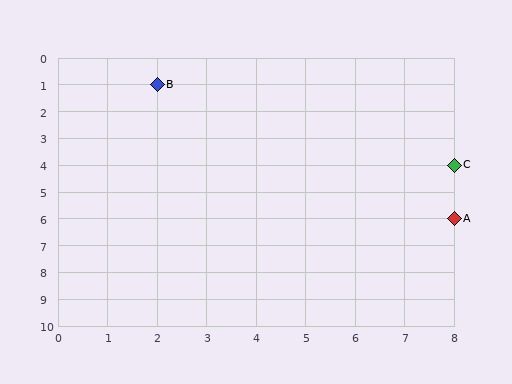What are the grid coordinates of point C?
Point C is at grid coordinates (8, 4).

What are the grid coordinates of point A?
Point A is at grid coordinates (8, 6).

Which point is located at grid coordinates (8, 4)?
Point C is at (8, 4).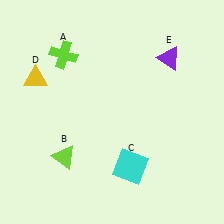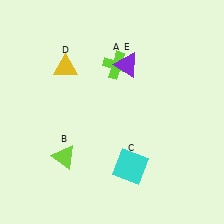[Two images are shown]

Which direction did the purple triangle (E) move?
The purple triangle (E) moved left.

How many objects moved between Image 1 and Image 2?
3 objects moved between the two images.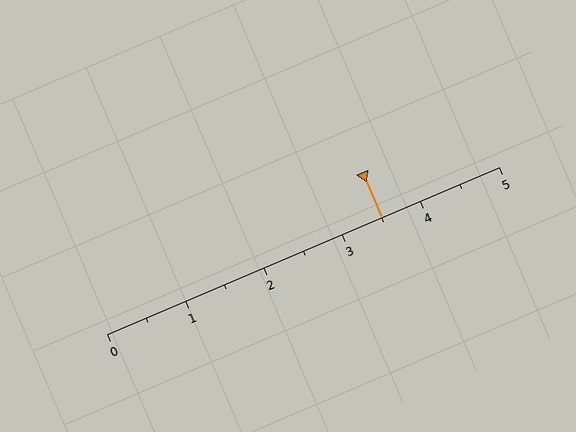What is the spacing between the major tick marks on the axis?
The major ticks are spaced 1 apart.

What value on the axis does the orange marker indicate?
The marker indicates approximately 3.5.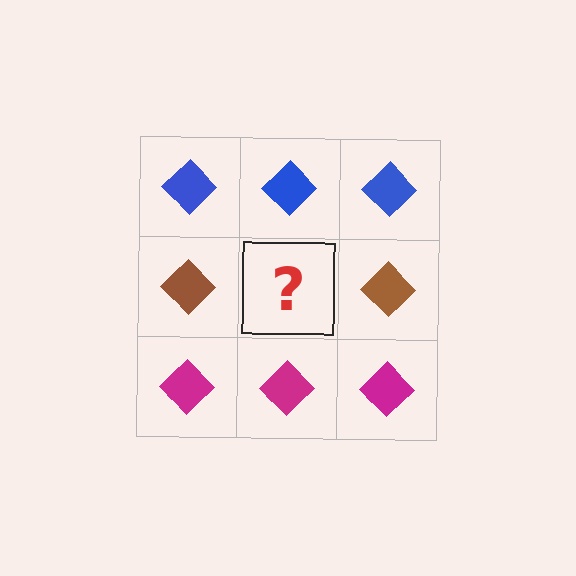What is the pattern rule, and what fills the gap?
The rule is that each row has a consistent color. The gap should be filled with a brown diamond.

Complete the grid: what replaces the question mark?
The question mark should be replaced with a brown diamond.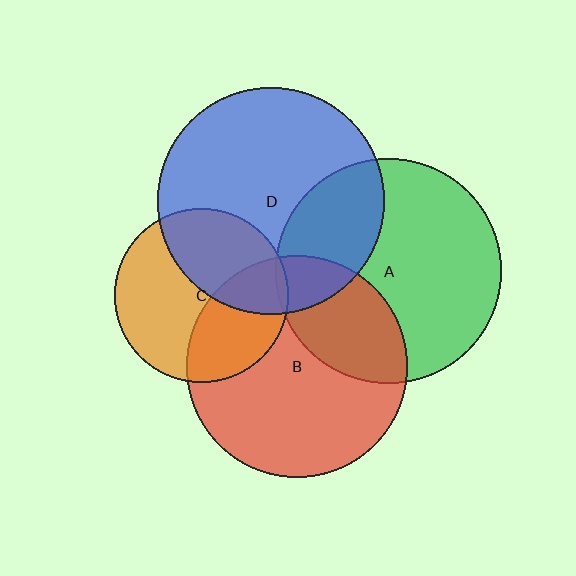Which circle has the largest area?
Circle D (blue).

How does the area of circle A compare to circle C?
Approximately 1.7 times.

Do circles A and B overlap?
Yes.